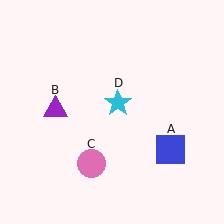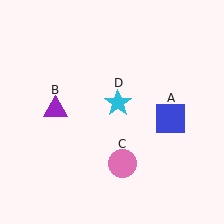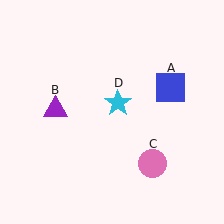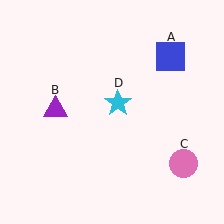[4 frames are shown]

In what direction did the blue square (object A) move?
The blue square (object A) moved up.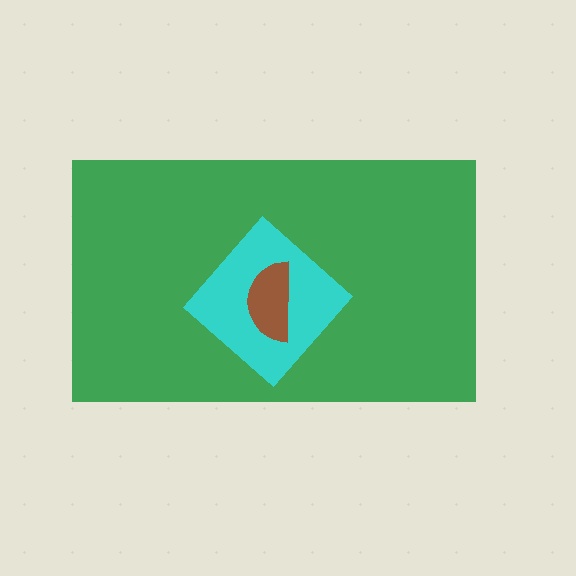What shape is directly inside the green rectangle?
The cyan diamond.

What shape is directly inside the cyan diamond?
The brown semicircle.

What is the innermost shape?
The brown semicircle.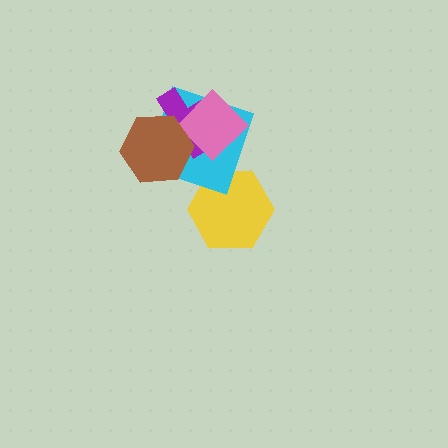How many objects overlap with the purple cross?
3 objects overlap with the purple cross.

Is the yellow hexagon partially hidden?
Yes, it is partially covered by another shape.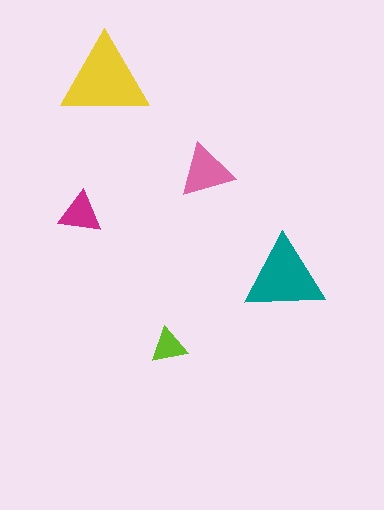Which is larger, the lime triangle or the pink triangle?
The pink one.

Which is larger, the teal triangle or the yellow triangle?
The yellow one.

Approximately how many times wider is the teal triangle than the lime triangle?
About 2 times wider.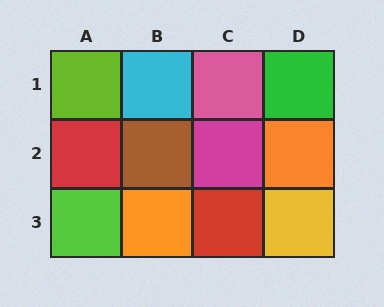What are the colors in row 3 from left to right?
Lime, orange, red, yellow.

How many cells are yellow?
1 cell is yellow.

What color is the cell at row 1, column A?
Lime.